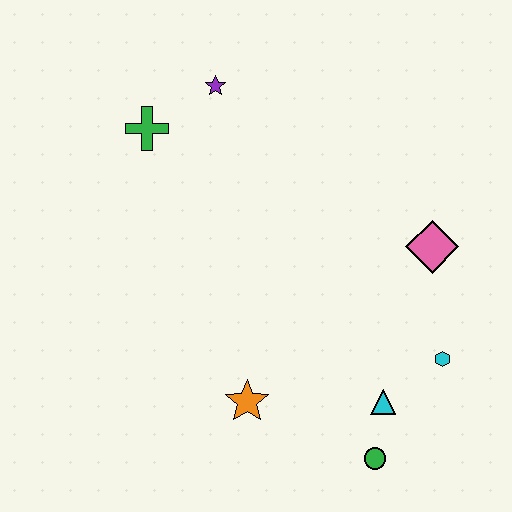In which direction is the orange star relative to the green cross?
The orange star is below the green cross.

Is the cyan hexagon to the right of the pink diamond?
Yes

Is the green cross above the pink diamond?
Yes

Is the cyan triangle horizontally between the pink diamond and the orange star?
Yes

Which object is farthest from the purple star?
The green circle is farthest from the purple star.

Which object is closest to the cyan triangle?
The green circle is closest to the cyan triangle.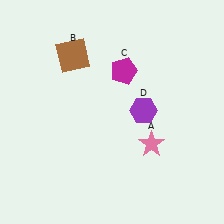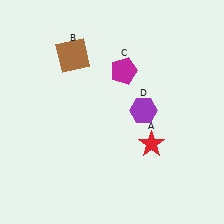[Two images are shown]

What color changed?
The star (A) changed from pink in Image 1 to red in Image 2.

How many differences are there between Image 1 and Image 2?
There is 1 difference between the two images.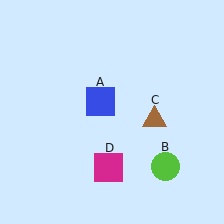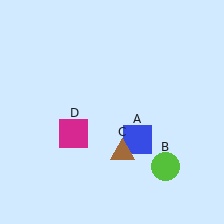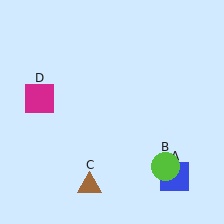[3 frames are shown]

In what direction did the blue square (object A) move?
The blue square (object A) moved down and to the right.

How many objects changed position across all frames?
3 objects changed position: blue square (object A), brown triangle (object C), magenta square (object D).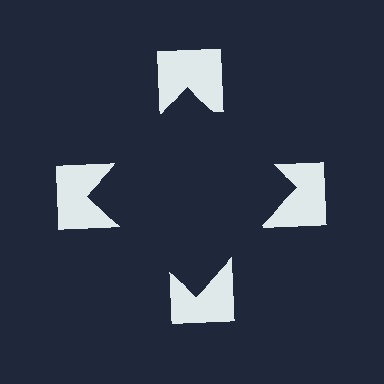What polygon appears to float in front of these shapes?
An illusory square — its edges are inferred from the aligned wedge cuts in the notched squares, not physically drawn.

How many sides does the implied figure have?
4 sides.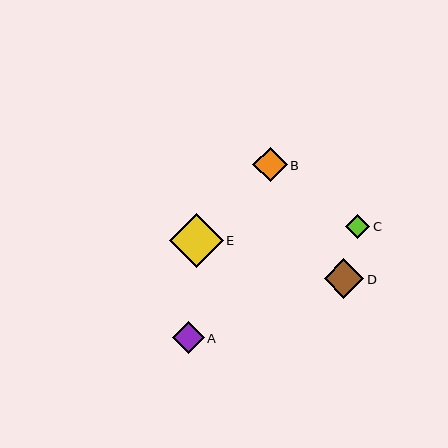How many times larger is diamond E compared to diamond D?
Diamond E is approximately 1.3 times the size of diamond D.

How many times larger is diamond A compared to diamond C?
Diamond A is approximately 1.3 times the size of diamond C.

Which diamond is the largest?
Diamond E is the largest with a size of approximately 54 pixels.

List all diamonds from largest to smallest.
From largest to smallest: E, D, B, A, C.